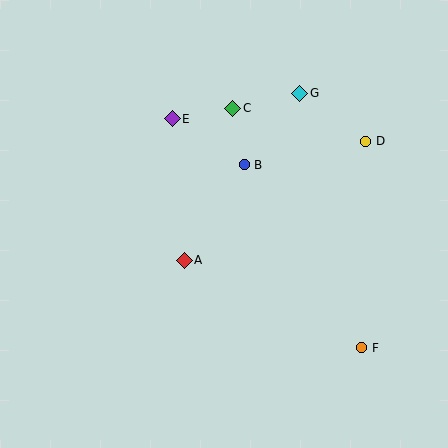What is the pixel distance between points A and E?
The distance between A and E is 142 pixels.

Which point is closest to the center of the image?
Point A at (184, 260) is closest to the center.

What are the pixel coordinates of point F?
Point F is at (362, 348).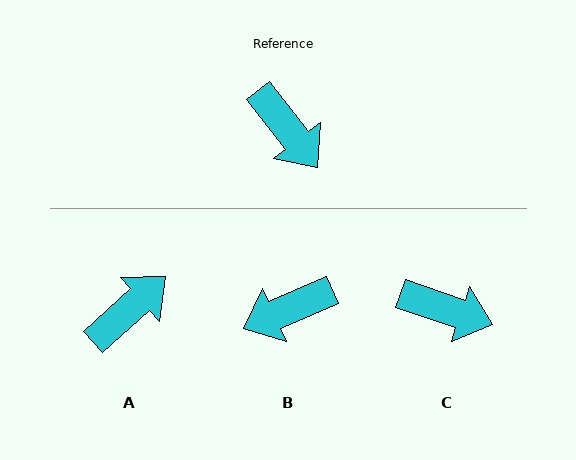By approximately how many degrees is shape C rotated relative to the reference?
Approximately 34 degrees counter-clockwise.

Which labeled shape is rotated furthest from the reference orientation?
B, about 104 degrees away.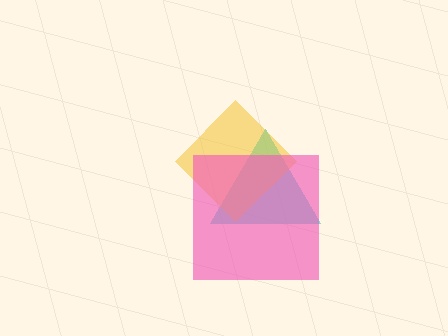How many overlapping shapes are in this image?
There are 3 overlapping shapes in the image.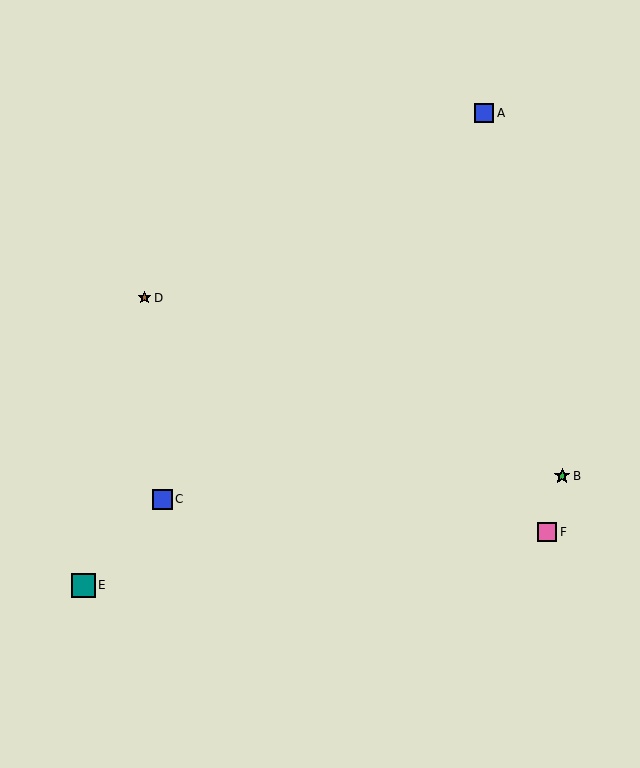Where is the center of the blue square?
The center of the blue square is at (484, 113).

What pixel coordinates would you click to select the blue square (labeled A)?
Click at (484, 113) to select the blue square A.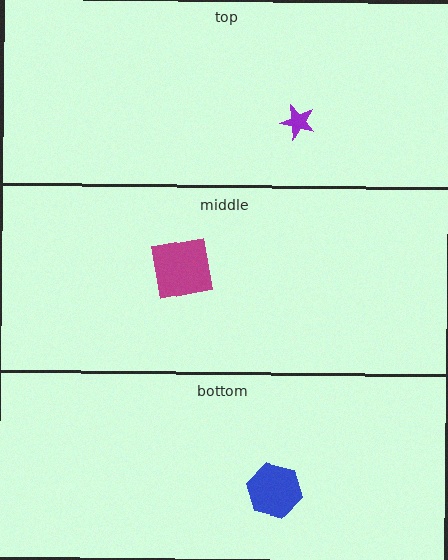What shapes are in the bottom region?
The blue hexagon.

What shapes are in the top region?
The purple star.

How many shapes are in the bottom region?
1.